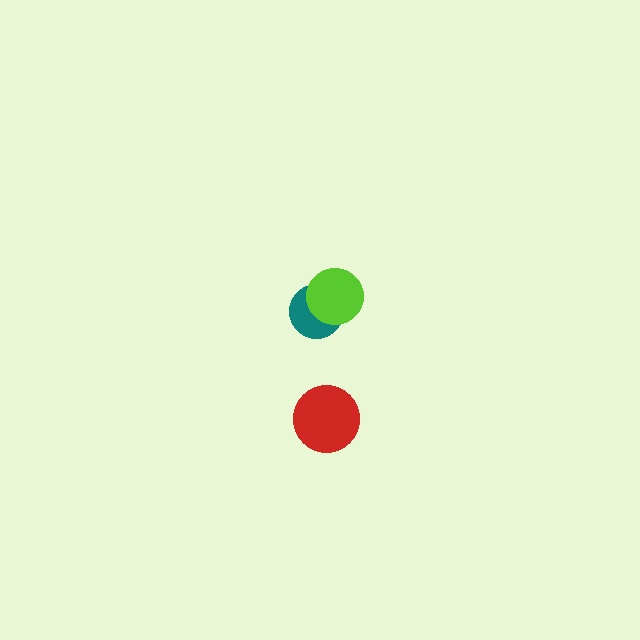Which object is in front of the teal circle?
The lime circle is in front of the teal circle.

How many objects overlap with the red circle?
0 objects overlap with the red circle.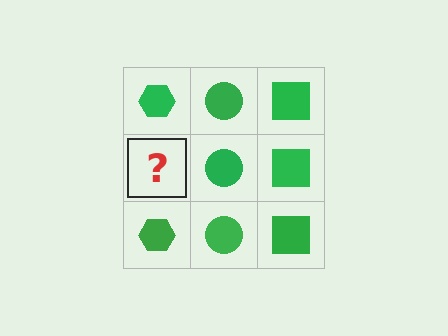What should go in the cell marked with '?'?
The missing cell should contain a green hexagon.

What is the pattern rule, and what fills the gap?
The rule is that each column has a consistent shape. The gap should be filled with a green hexagon.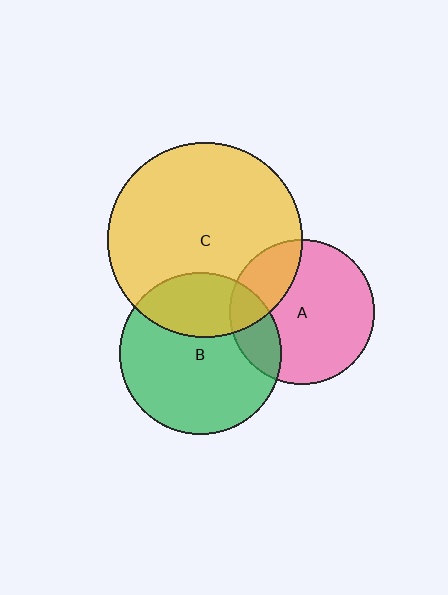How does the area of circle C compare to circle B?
Approximately 1.5 times.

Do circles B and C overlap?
Yes.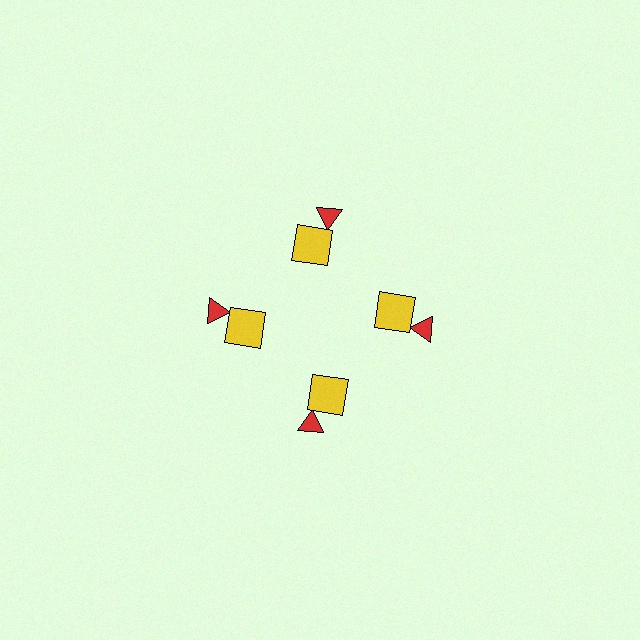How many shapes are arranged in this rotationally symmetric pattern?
There are 8 shapes, arranged in 4 groups of 2.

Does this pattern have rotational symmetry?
Yes, this pattern has 4-fold rotational symmetry. It looks the same after rotating 90 degrees around the center.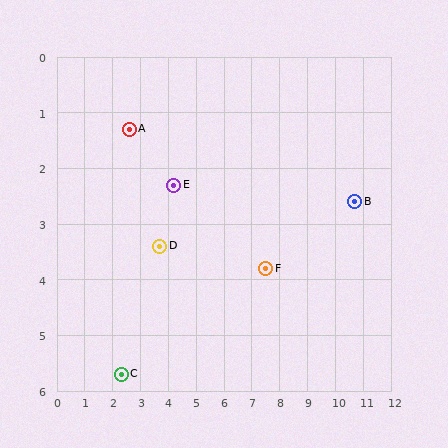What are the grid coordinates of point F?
Point F is at approximately (7.5, 3.8).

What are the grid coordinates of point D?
Point D is at approximately (3.7, 3.4).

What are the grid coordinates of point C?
Point C is at approximately (2.3, 5.7).